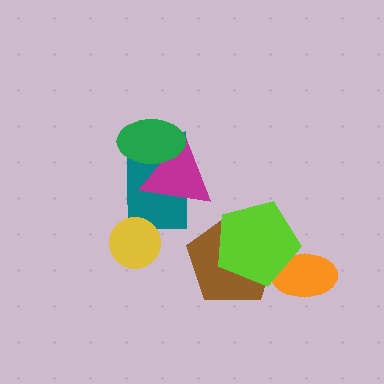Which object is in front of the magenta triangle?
The green ellipse is in front of the magenta triangle.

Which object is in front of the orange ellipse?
The lime pentagon is in front of the orange ellipse.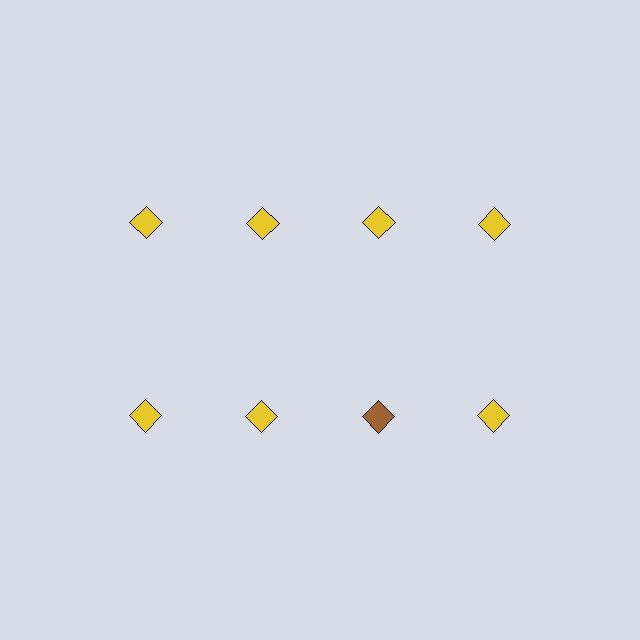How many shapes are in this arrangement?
There are 8 shapes arranged in a grid pattern.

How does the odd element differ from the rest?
It has a different color: brown instead of yellow.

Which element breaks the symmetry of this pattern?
The brown diamond in the second row, center column breaks the symmetry. All other shapes are yellow diamonds.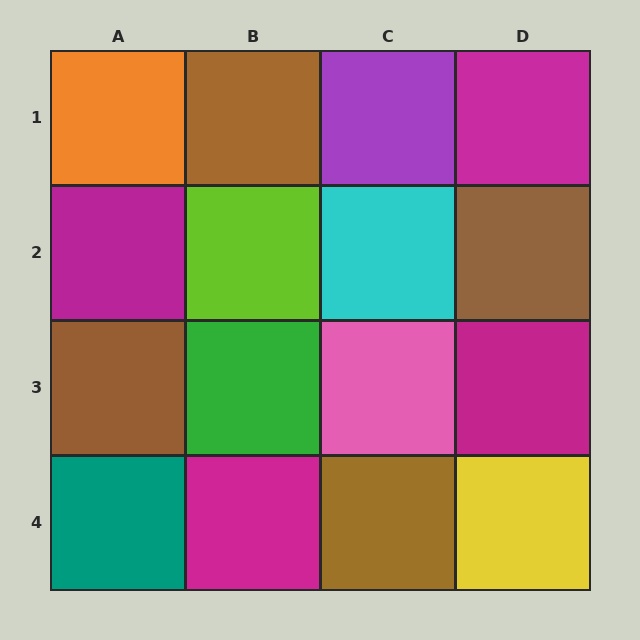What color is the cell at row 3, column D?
Magenta.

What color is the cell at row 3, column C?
Pink.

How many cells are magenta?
4 cells are magenta.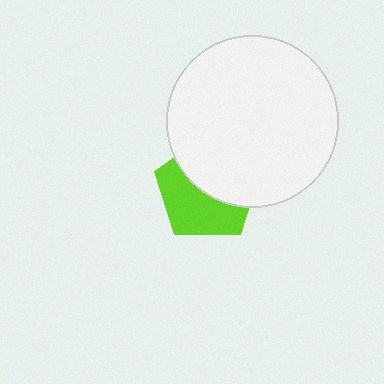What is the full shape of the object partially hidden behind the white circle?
The partially hidden object is a lime pentagon.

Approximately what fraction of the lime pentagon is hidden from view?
Roughly 49% of the lime pentagon is hidden behind the white circle.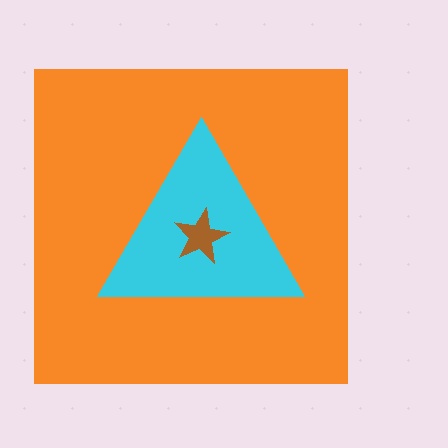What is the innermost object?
The brown star.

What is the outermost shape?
The orange square.